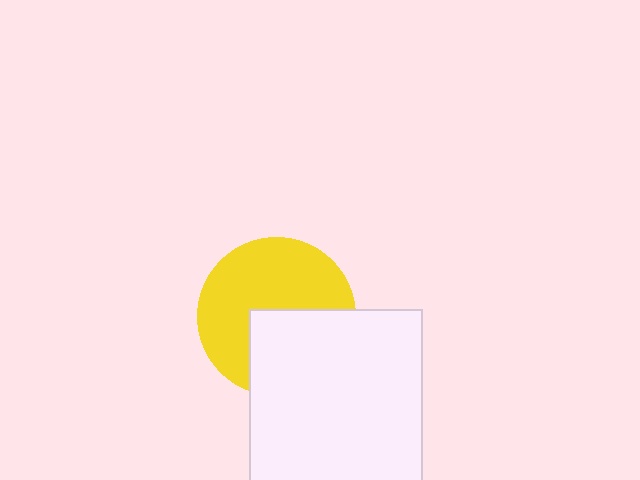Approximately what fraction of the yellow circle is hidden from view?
Roughly 39% of the yellow circle is hidden behind the white square.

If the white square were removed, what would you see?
You would see the complete yellow circle.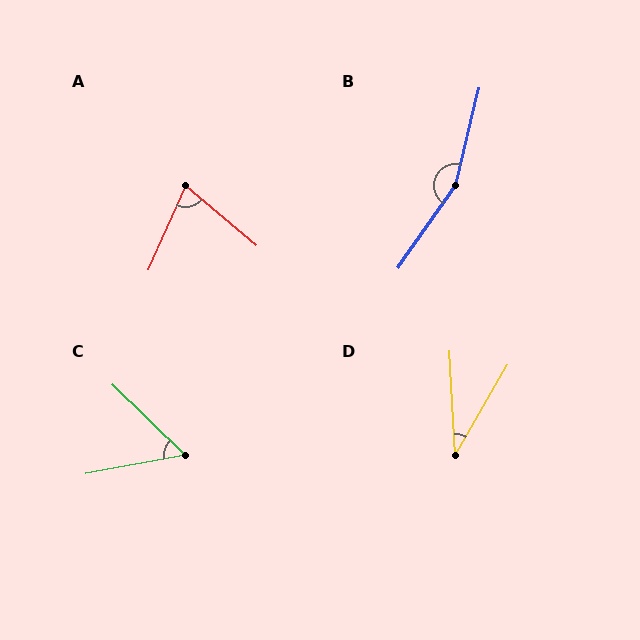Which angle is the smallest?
D, at approximately 34 degrees.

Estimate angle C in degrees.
Approximately 55 degrees.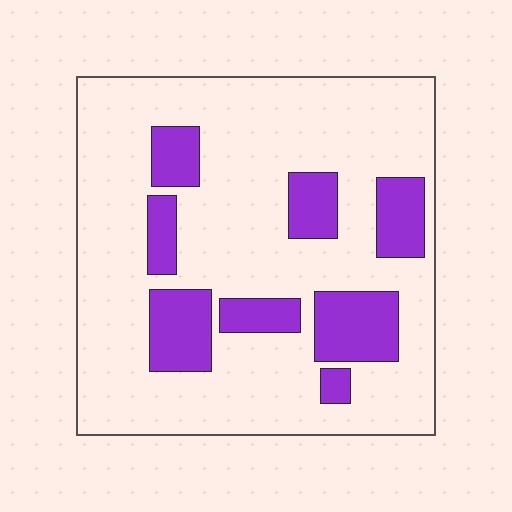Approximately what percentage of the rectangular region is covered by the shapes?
Approximately 20%.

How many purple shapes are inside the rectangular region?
8.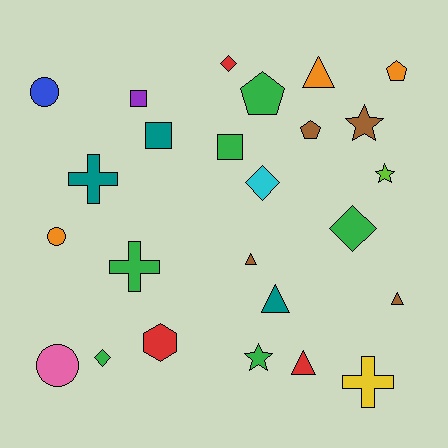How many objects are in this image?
There are 25 objects.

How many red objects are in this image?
There are 3 red objects.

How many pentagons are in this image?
There are 3 pentagons.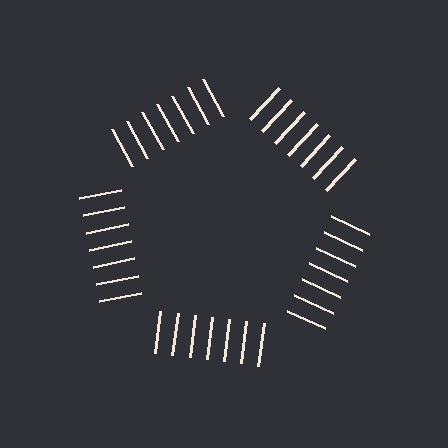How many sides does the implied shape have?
5 sides — the line-ends trace a pentagon.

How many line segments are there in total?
35 — 7 along each of the 5 edges.